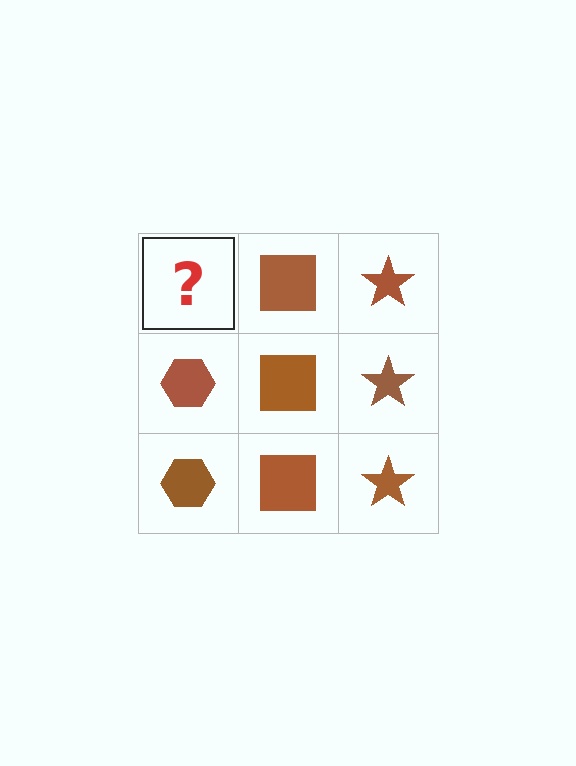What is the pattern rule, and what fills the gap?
The rule is that each column has a consistent shape. The gap should be filled with a brown hexagon.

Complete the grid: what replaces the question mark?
The question mark should be replaced with a brown hexagon.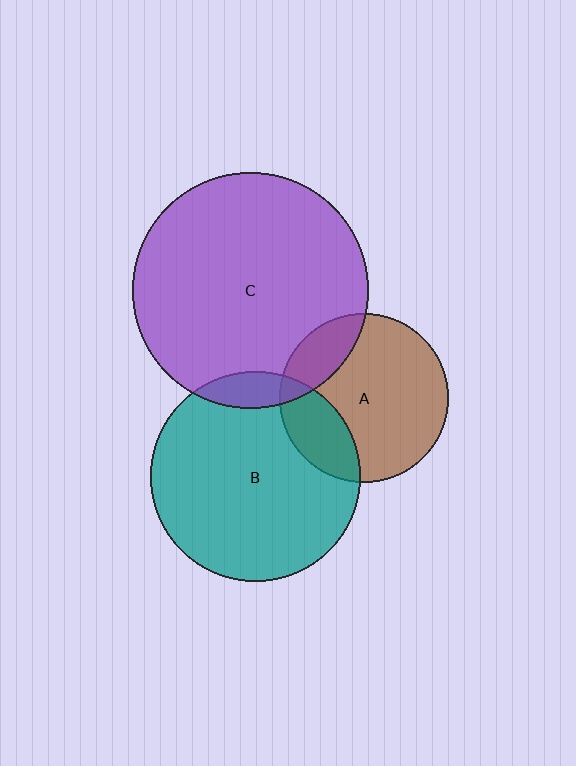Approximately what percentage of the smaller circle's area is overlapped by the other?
Approximately 10%.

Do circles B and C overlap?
Yes.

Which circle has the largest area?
Circle C (purple).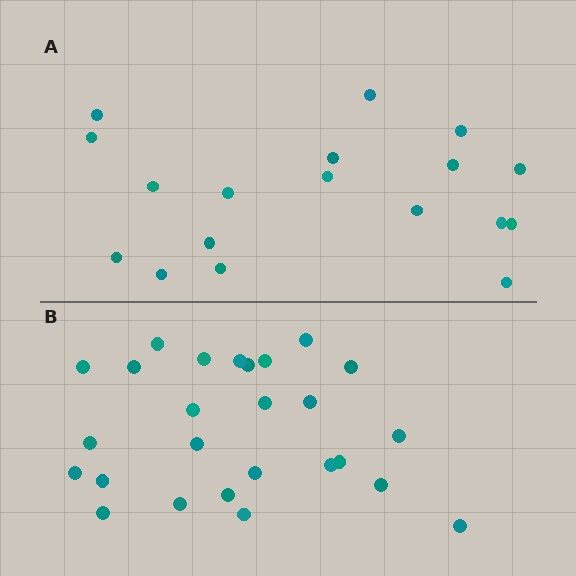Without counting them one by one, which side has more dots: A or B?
Region B (the bottom region) has more dots.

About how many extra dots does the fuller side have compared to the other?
Region B has roughly 8 or so more dots than region A.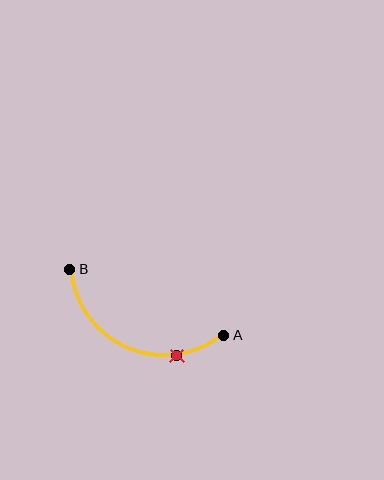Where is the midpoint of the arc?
The arc midpoint is the point on the curve farthest from the straight line joining A and B. It sits below that line.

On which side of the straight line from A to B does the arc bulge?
The arc bulges below the straight line connecting A and B.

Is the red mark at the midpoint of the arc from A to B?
No. The red mark lies on the arc but is closer to endpoint A. The arc midpoint would be at the point on the curve equidistant along the arc from both A and B.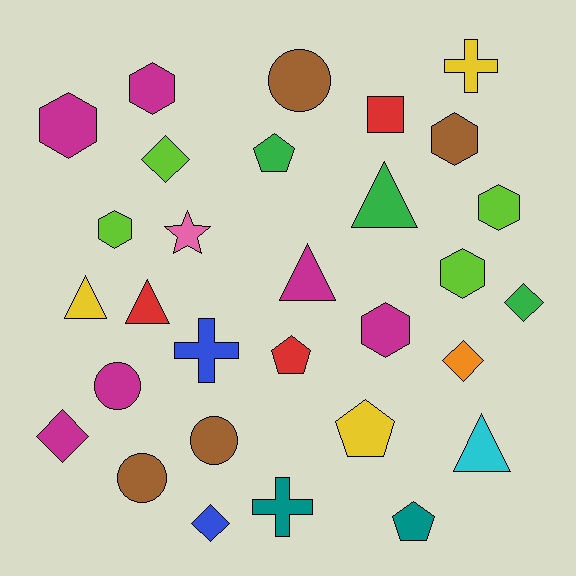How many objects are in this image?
There are 30 objects.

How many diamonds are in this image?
There are 5 diamonds.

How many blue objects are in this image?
There are 2 blue objects.